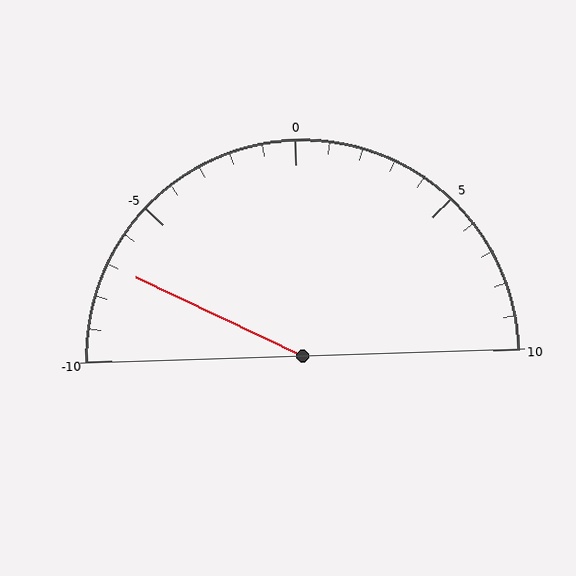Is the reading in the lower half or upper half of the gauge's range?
The reading is in the lower half of the range (-10 to 10).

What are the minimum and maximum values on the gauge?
The gauge ranges from -10 to 10.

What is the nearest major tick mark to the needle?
The nearest major tick mark is -5.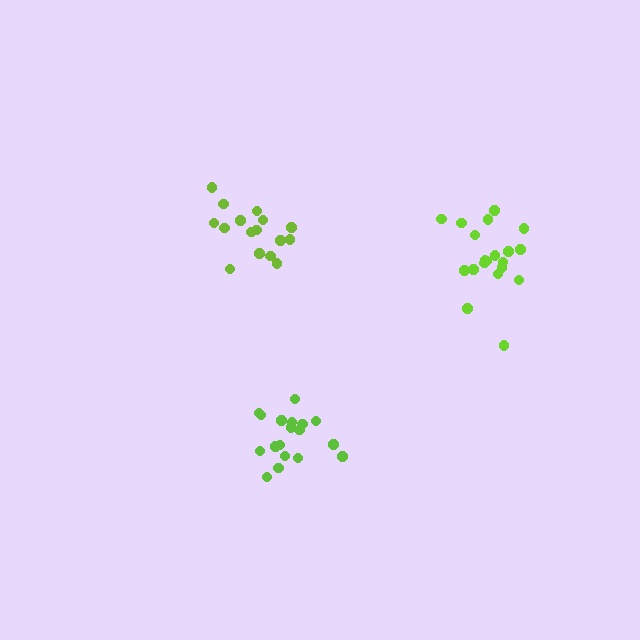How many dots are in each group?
Group 1: 18 dots, Group 2: 16 dots, Group 3: 20 dots (54 total).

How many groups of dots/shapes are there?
There are 3 groups.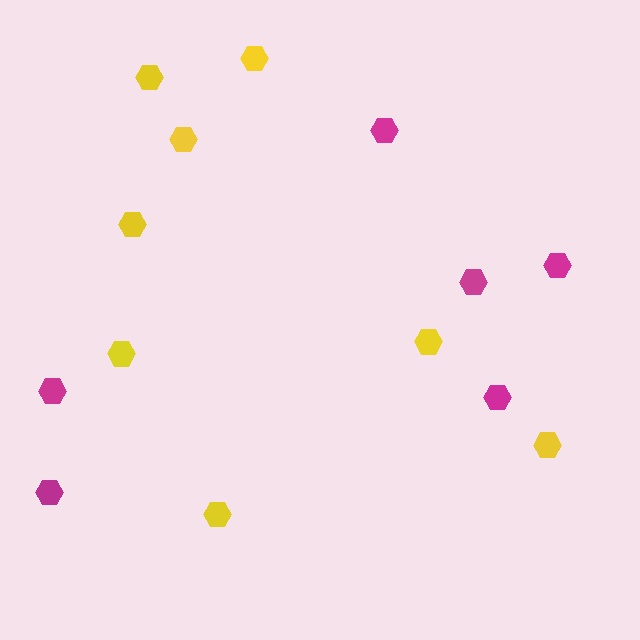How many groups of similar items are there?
There are 2 groups: one group of magenta hexagons (6) and one group of yellow hexagons (8).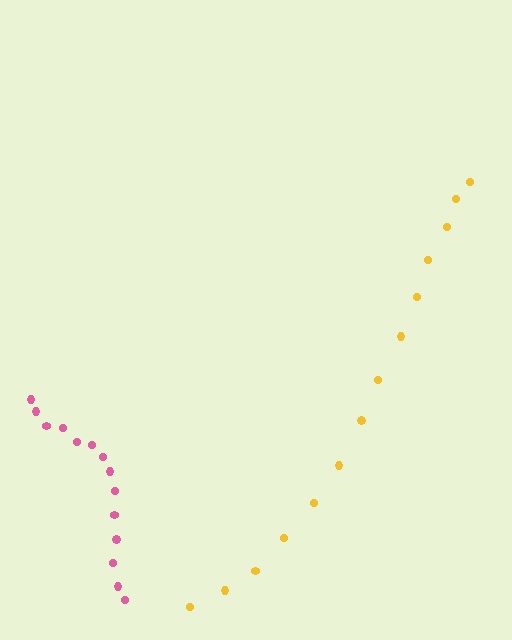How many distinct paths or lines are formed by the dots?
There are 2 distinct paths.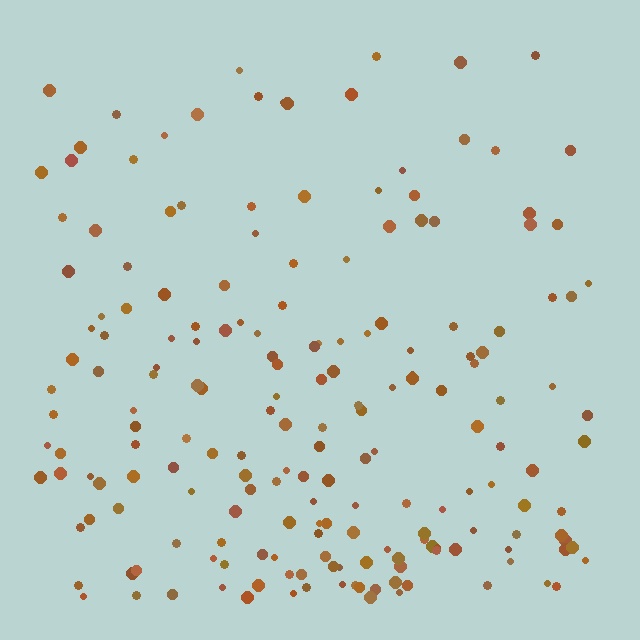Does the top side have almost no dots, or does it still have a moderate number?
Still a moderate number, just noticeably fewer than the bottom.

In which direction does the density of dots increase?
From top to bottom, with the bottom side densest.